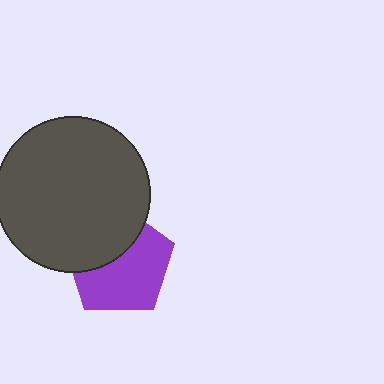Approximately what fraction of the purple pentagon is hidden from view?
Roughly 39% of the purple pentagon is hidden behind the dark gray circle.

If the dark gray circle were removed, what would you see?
You would see the complete purple pentagon.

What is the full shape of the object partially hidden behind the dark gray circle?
The partially hidden object is a purple pentagon.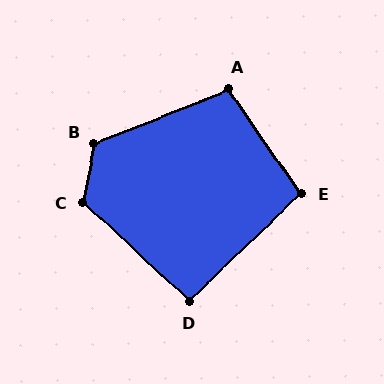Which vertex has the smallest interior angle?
D, at approximately 93 degrees.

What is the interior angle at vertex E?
Approximately 99 degrees (obtuse).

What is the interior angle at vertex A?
Approximately 103 degrees (obtuse).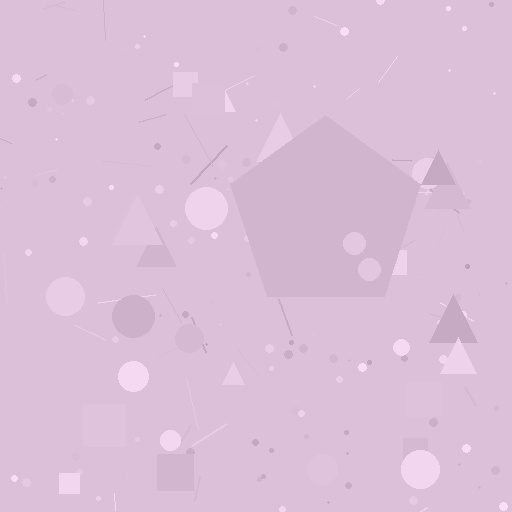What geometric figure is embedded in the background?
A pentagon is embedded in the background.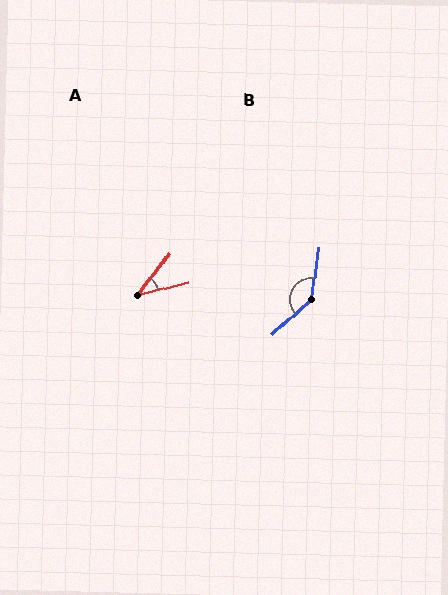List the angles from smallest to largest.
A (38°), B (139°).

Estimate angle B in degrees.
Approximately 139 degrees.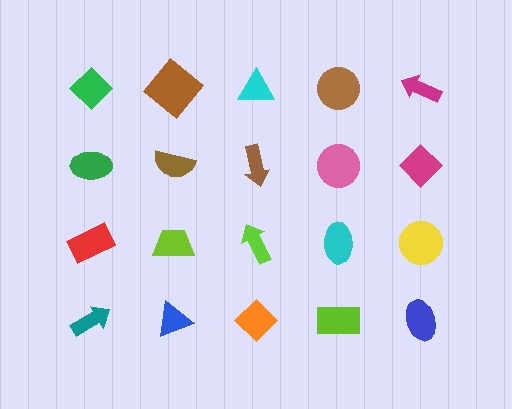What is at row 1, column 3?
A cyan triangle.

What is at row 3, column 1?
A red rectangle.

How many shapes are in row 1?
5 shapes.